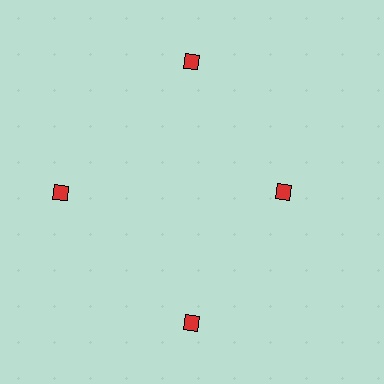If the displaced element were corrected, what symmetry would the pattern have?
It would have 4-fold rotational symmetry — the pattern would map onto itself every 90 degrees.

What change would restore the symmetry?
The symmetry would be restored by moving it outward, back onto the ring so that all 4 diamonds sit at equal angles and equal distance from the center.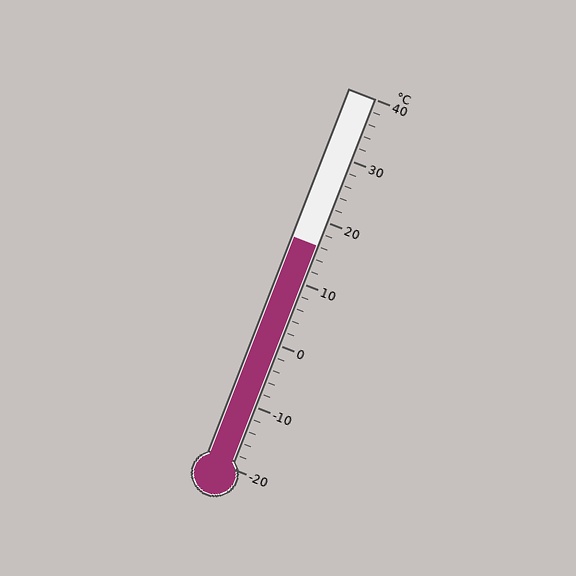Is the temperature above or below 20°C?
The temperature is below 20°C.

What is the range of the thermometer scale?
The thermometer scale ranges from -20°C to 40°C.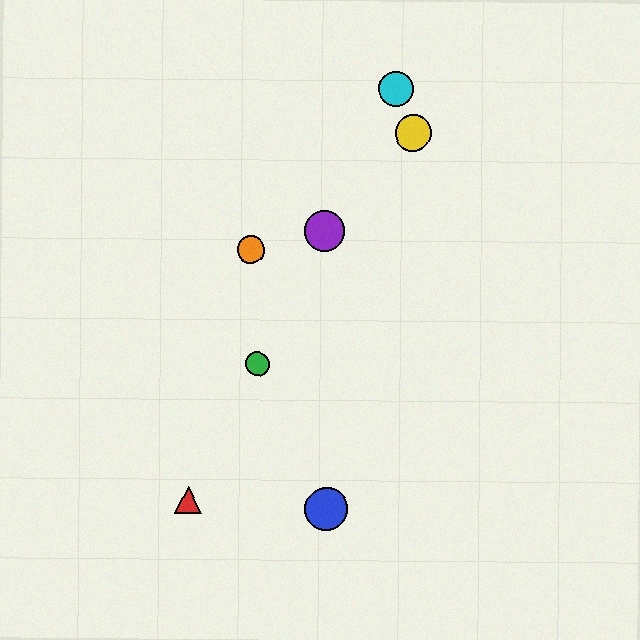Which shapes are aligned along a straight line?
The red triangle, the green circle, the purple circle, the cyan circle are aligned along a straight line.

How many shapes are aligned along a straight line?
4 shapes (the red triangle, the green circle, the purple circle, the cyan circle) are aligned along a straight line.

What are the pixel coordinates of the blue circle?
The blue circle is at (326, 509).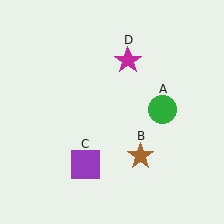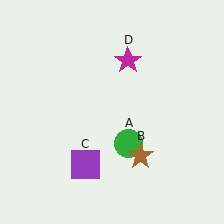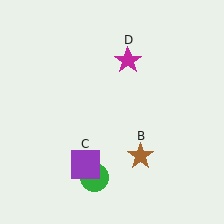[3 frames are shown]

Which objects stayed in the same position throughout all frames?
Brown star (object B) and purple square (object C) and magenta star (object D) remained stationary.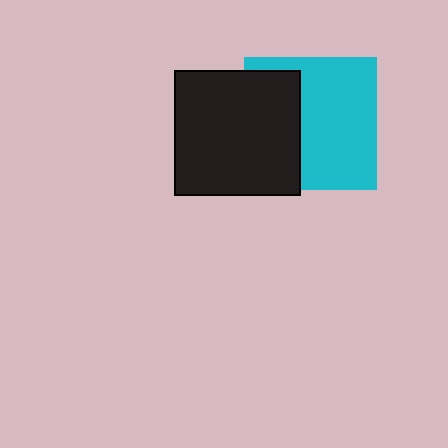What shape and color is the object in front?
The object in front is a black square.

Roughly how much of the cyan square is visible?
About half of it is visible (roughly 61%).